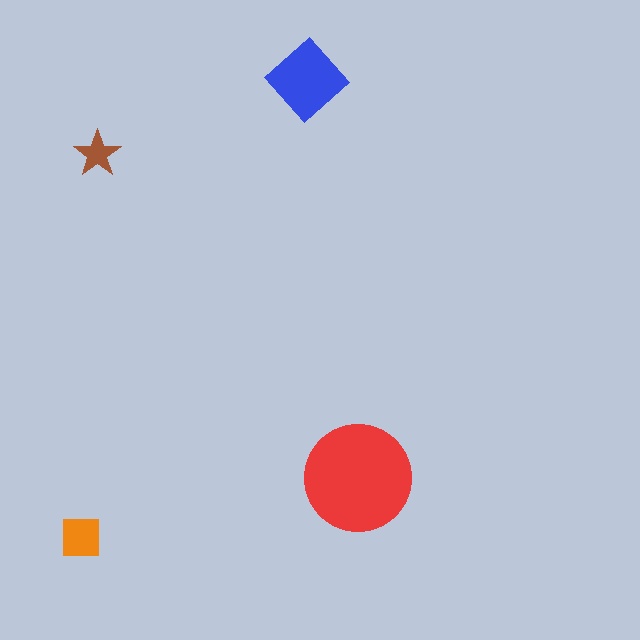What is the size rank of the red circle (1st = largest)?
1st.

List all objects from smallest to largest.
The brown star, the orange square, the blue diamond, the red circle.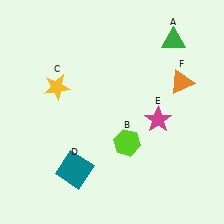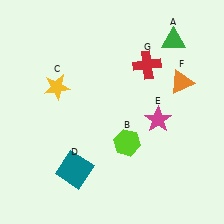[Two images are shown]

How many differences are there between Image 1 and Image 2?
There is 1 difference between the two images.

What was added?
A red cross (G) was added in Image 2.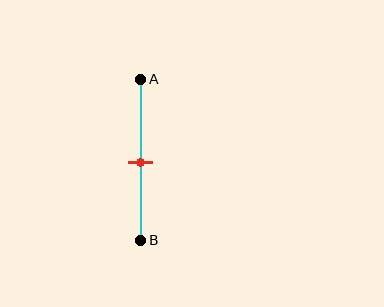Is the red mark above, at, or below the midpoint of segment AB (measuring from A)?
The red mark is approximately at the midpoint of segment AB.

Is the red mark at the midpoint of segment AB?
Yes, the mark is approximately at the midpoint.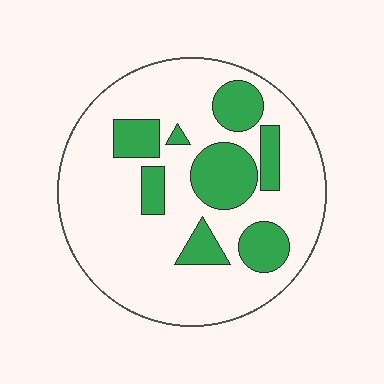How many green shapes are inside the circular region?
8.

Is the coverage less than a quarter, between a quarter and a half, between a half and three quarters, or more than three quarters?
Less than a quarter.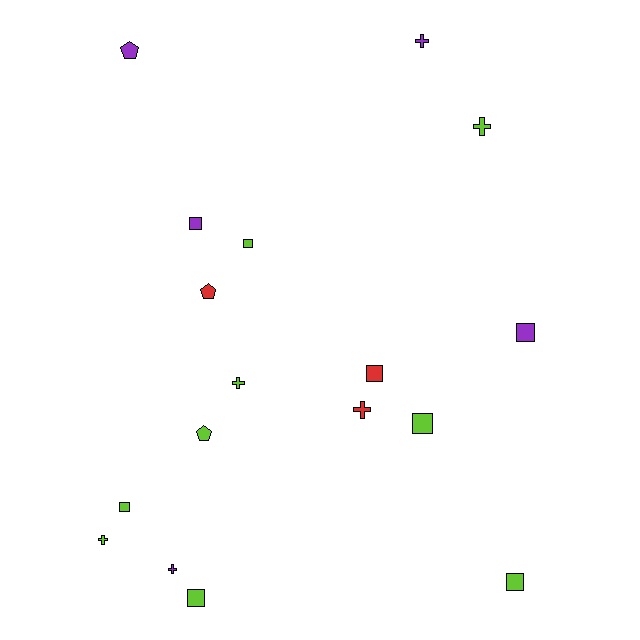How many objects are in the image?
There are 17 objects.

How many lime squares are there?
There are 5 lime squares.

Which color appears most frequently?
Lime, with 9 objects.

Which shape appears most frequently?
Square, with 8 objects.